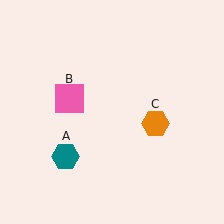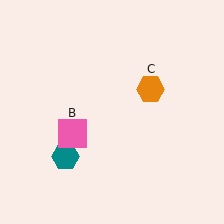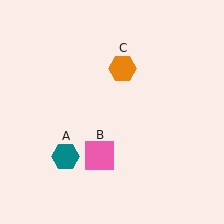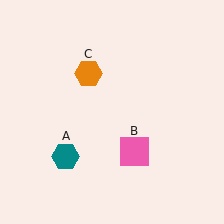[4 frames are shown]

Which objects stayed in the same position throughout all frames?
Teal hexagon (object A) remained stationary.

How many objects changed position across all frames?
2 objects changed position: pink square (object B), orange hexagon (object C).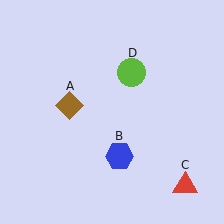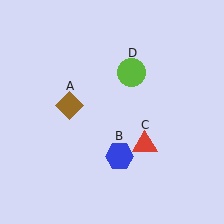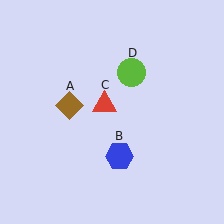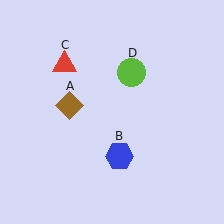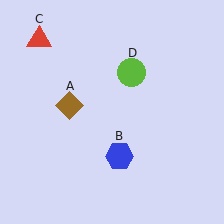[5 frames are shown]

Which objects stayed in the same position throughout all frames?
Brown diamond (object A) and blue hexagon (object B) and lime circle (object D) remained stationary.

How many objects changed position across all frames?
1 object changed position: red triangle (object C).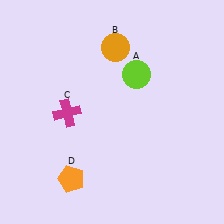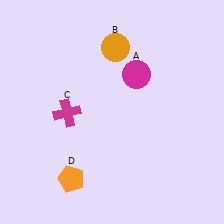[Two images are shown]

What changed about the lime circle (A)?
In Image 1, A is lime. In Image 2, it changed to magenta.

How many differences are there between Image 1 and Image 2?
There is 1 difference between the two images.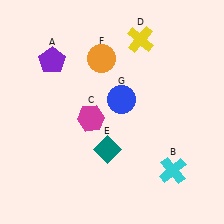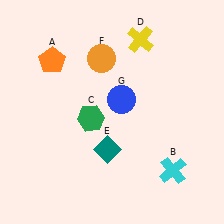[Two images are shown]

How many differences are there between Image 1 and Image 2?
There are 2 differences between the two images.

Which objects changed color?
A changed from purple to orange. C changed from magenta to green.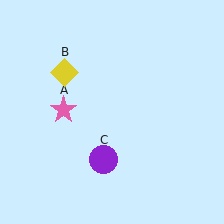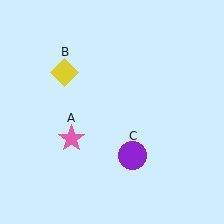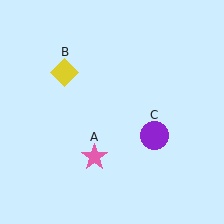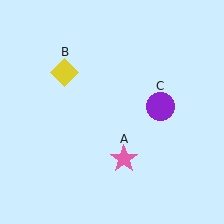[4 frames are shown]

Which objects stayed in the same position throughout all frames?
Yellow diamond (object B) remained stationary.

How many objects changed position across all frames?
2 objects changed position: pink star (object A), purple circle (object C).